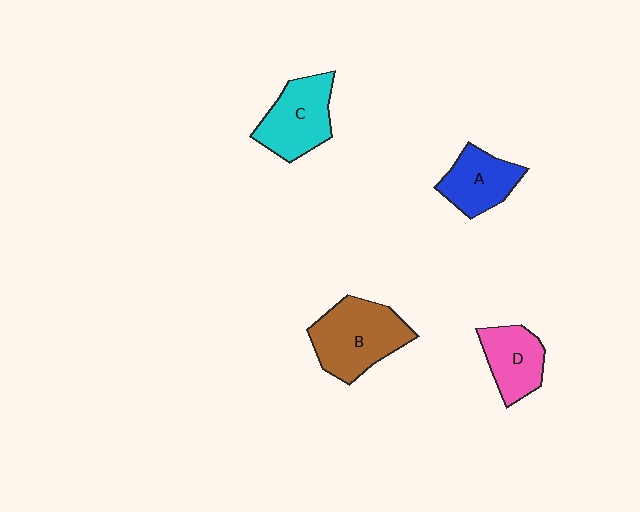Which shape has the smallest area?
Shape D (pink).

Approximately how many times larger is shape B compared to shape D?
Approximately 1.5 times.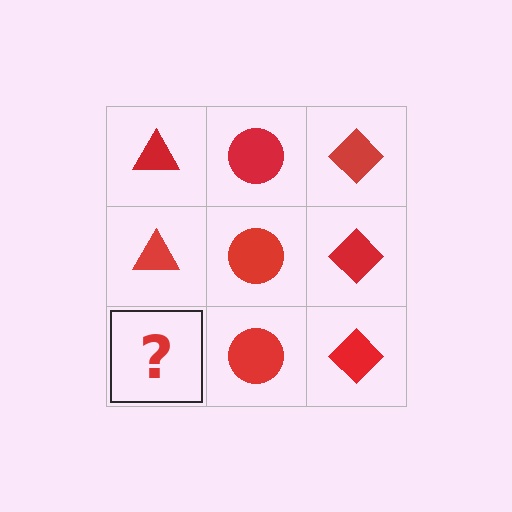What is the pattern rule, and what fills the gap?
The rule is that each column has a consistent shape. The gap should be filled with a red triangle.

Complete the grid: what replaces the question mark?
The question mark should be replaced with a red triangle.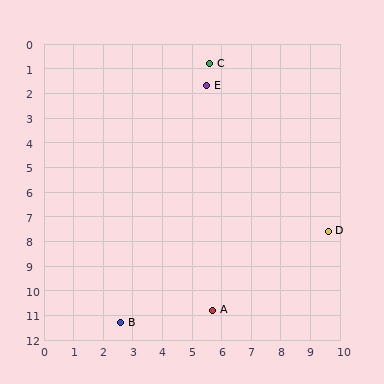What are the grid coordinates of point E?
Point E is at approximately (5.5, 1.7).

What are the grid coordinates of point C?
Point C is at approximately (5.6, 0.8).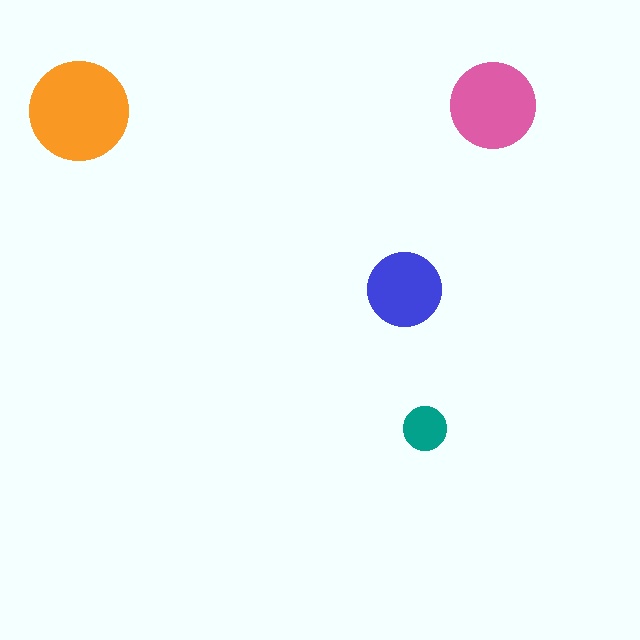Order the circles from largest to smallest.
the orange one, the pink one, the blue one, the teal one.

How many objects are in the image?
There are 4 objects in the image.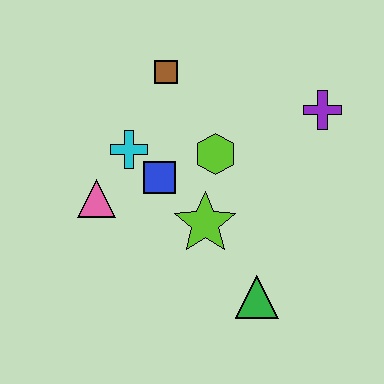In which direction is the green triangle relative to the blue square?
The green triangle is below the blue square.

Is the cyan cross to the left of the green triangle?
Yes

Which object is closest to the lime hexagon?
The blue square is closest to the lime hexagon.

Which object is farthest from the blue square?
The purple cross is farthest from the blue square.